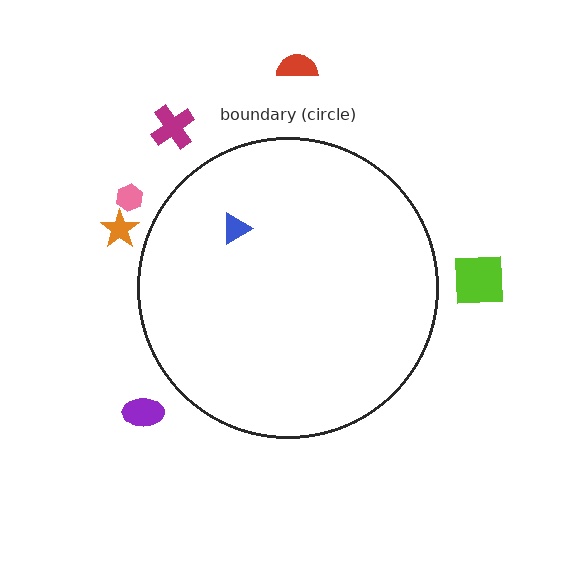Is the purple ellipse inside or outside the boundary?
Outside.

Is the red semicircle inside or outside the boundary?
Outside.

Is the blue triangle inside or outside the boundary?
Inside.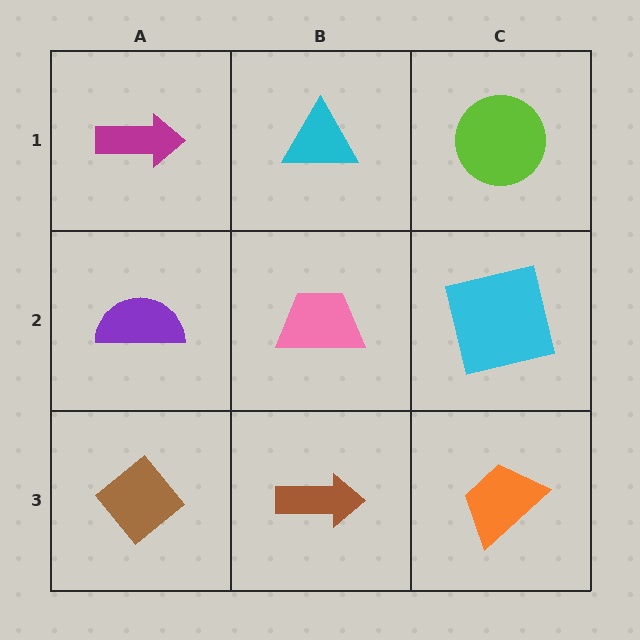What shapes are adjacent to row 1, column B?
A pink trapezoid (row 2, column B), a magenta arrow (row 1, column A), a lime circle (row 1, column C).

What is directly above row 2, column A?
A magenta arrow.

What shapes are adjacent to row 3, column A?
A purple semicircle (row 2, column A), a brown arrow (row 3, column B).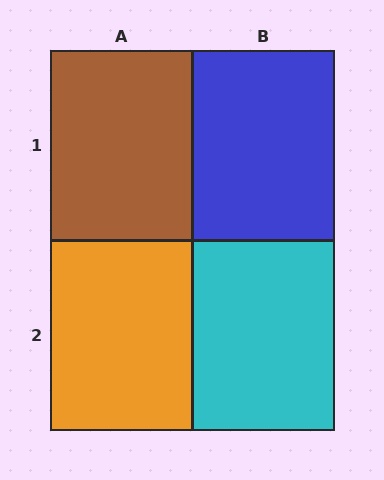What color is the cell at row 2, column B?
Cyan.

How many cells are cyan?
1 cell is cyan.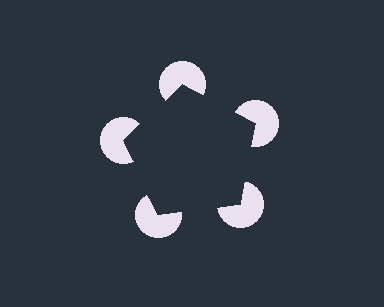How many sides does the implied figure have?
5 sides.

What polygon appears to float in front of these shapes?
An illusory pentagon — its edges are inferred from the aligned wedge cuts in the pac-man discs, not physically drawn.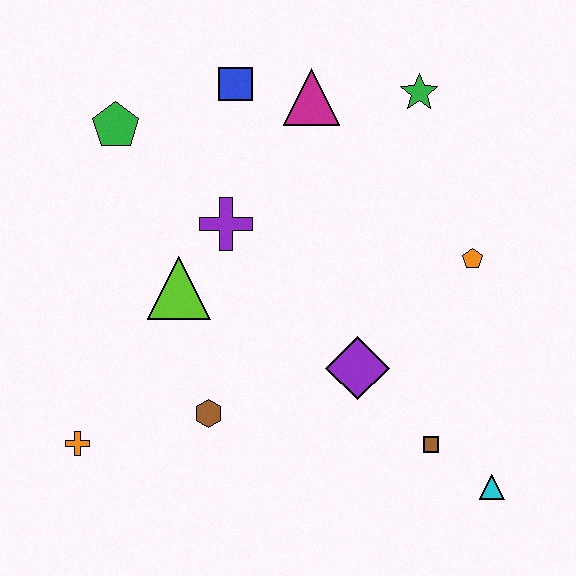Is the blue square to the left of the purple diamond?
Yes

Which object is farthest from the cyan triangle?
The green pentagon is farthest from the cyan triangle.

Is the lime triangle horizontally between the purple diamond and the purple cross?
No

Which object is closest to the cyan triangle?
The brown square is closest to the cyan triangle.